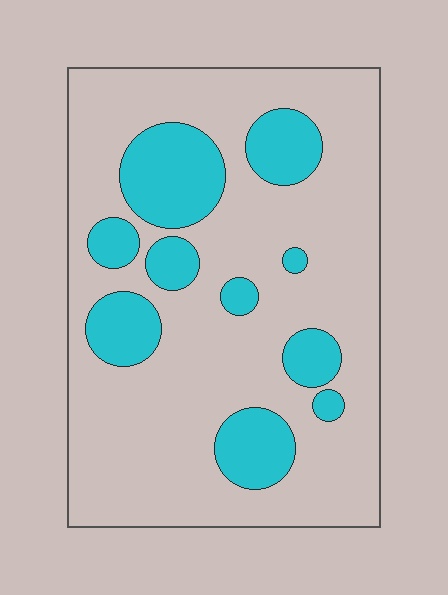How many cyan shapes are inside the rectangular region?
10.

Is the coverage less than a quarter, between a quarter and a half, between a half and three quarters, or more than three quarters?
Less than a quarter.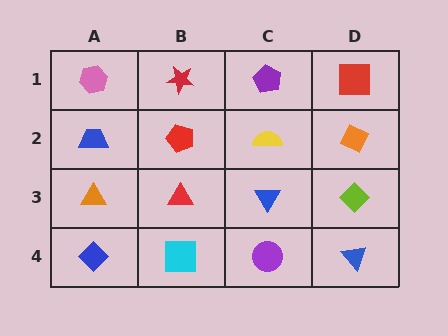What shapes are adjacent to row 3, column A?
A blue trapezoid (row 2, column A), a blue diamond (row 4, column A), a red triangle (row 3, column B).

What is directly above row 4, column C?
A blue triangle.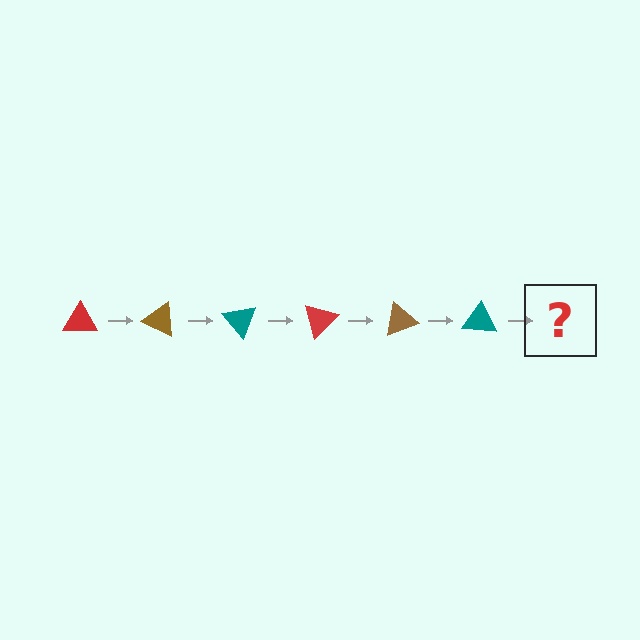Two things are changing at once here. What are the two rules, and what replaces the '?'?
The two rules are that it rotates 25 degrees each step and the color cycles through red, brown, and teal. The '?' should be a red triangle, rotated 150 degrees from the start.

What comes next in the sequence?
The next element should be a red triangle, rotated 150 degrees from the start.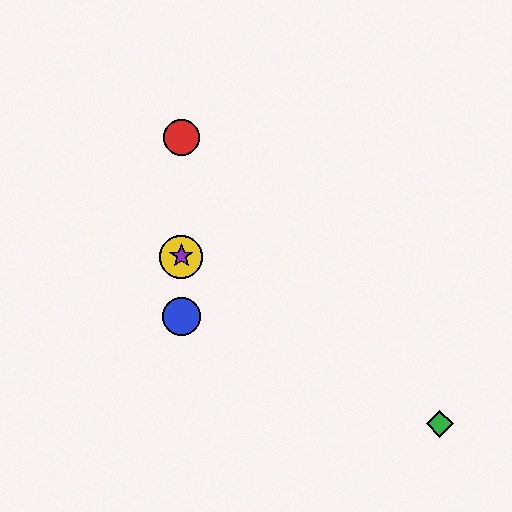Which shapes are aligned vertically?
The red circle, the blue circle, the yellow circle, the purple star are aligned vertically.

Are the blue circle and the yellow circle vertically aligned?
Yes, both are at x≈181.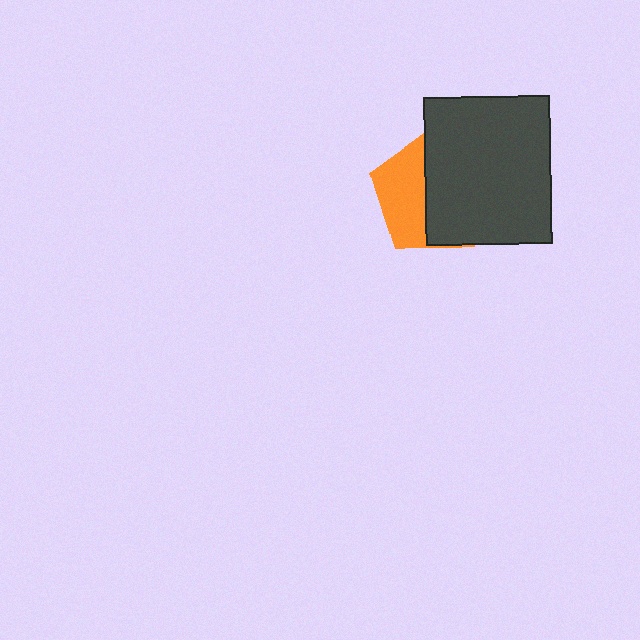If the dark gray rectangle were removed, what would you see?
You would see the complete orange pentagon.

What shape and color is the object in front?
The object in front is a dark gray rectangle.